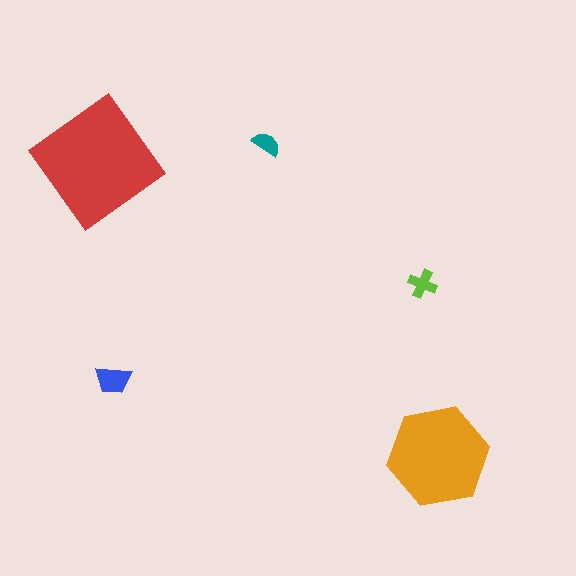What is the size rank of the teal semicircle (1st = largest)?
5th.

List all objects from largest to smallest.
The red diamond, the orange hexagon, the blue trapezoid, the lime cross, the teal semicircle.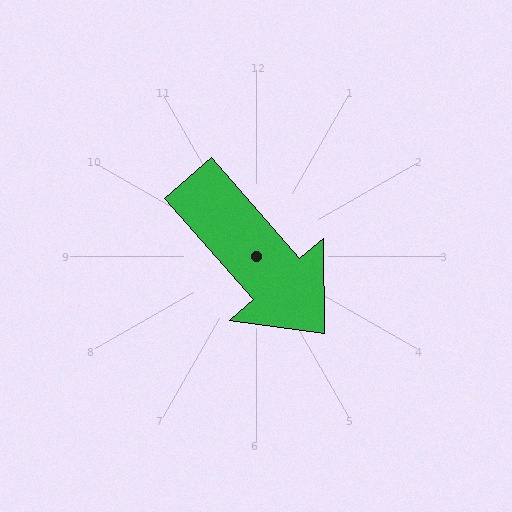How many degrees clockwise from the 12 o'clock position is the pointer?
Approximately 139 degrees.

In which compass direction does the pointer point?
Southeast.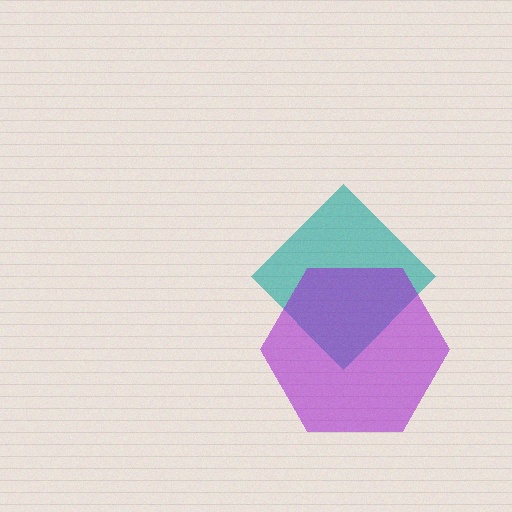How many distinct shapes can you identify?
There are 2 distinct shapes: a teal diamond, a purple hexagon.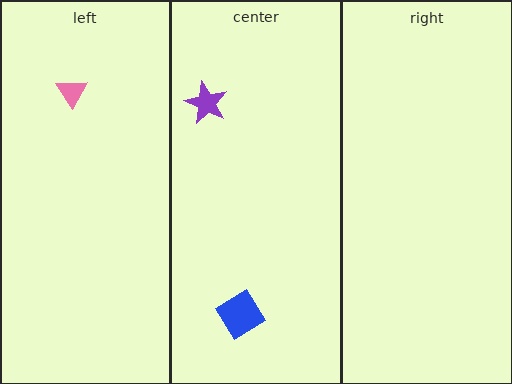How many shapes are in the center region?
2.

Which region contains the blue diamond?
The center region.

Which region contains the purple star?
The center region.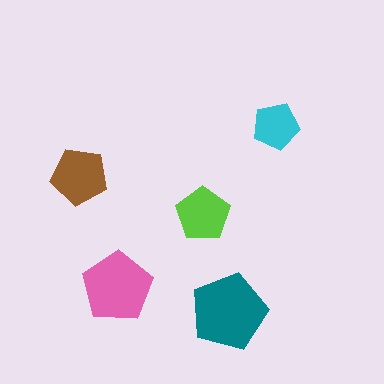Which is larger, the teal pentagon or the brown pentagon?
The teal one.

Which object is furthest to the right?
The cyan pentagon is rightmost.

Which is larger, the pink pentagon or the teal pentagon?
The teal one.